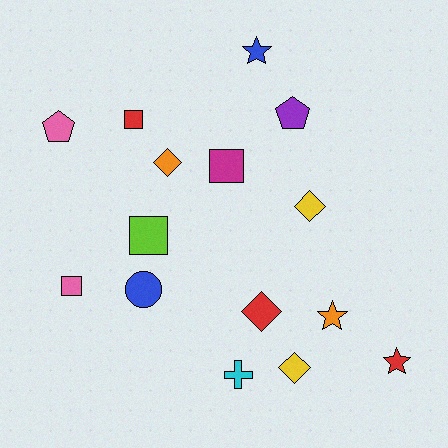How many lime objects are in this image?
There is 1 lime object.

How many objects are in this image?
There are 15 objects.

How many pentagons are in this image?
There are 2 pentagons.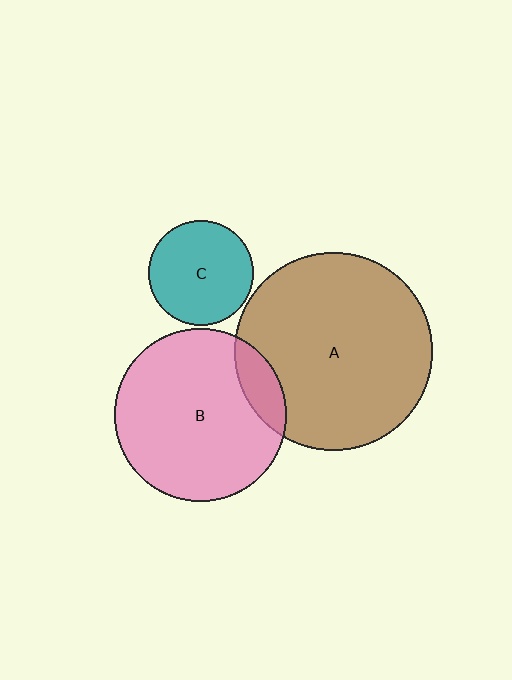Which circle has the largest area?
Circle A (brown).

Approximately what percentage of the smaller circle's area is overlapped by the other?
Approximately 10%.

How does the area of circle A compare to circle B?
Approximately 1.3 times.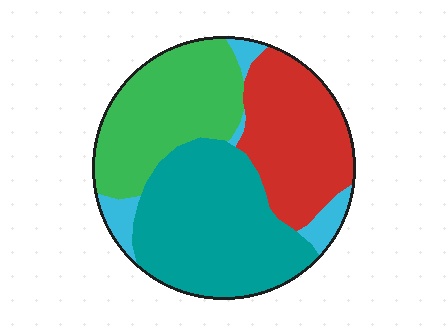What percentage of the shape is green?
Green covers around 30% of the shape.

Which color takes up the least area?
Cyan, at roughly 10%.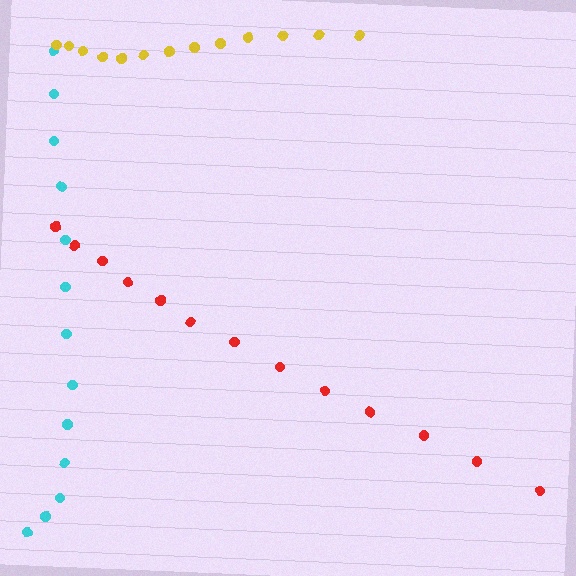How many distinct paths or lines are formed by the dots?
There are 3 distinct paths.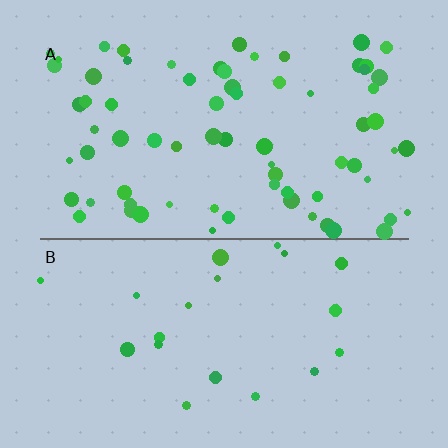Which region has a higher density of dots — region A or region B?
A (the top).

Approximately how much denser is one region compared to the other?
Approximately 3.2× — region A over region B.